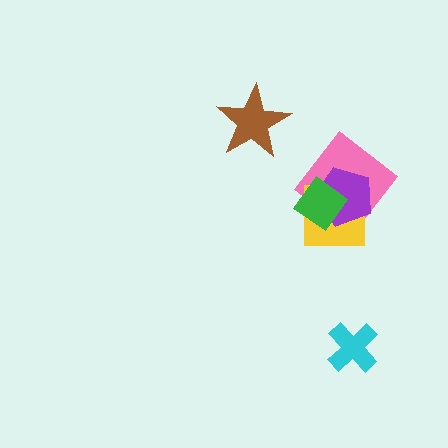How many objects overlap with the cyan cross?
0 objects overlap with the cyan cross.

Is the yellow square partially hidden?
Yes, it is partially covered by another shape.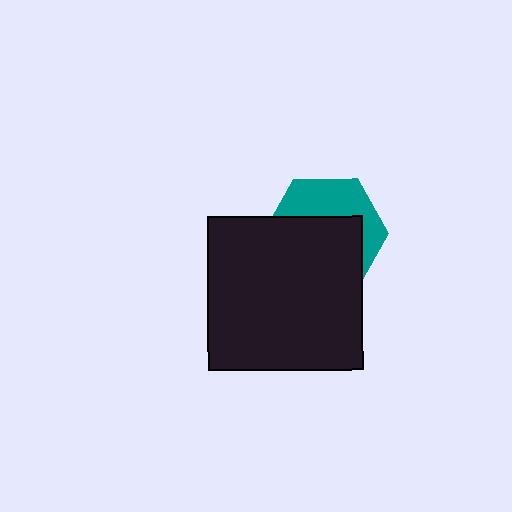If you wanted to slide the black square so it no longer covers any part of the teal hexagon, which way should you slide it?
Slide it down — that is the most direct way to separate the two shapes.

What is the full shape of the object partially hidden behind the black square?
The partially hidden object is a teal hexagon.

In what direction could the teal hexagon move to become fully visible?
The teal hexagon could move up. That would shift it out from behind the black square entirely.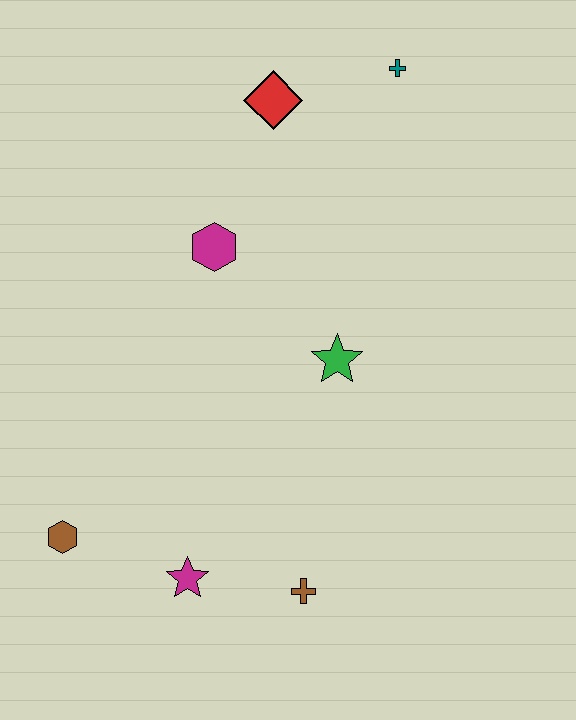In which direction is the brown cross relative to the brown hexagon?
The brown cross is to the right of the brown hexagon.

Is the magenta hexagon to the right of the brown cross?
No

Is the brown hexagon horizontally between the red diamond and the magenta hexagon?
No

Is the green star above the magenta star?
Yes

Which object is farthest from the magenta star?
The teal cross is farthest from the magenta star.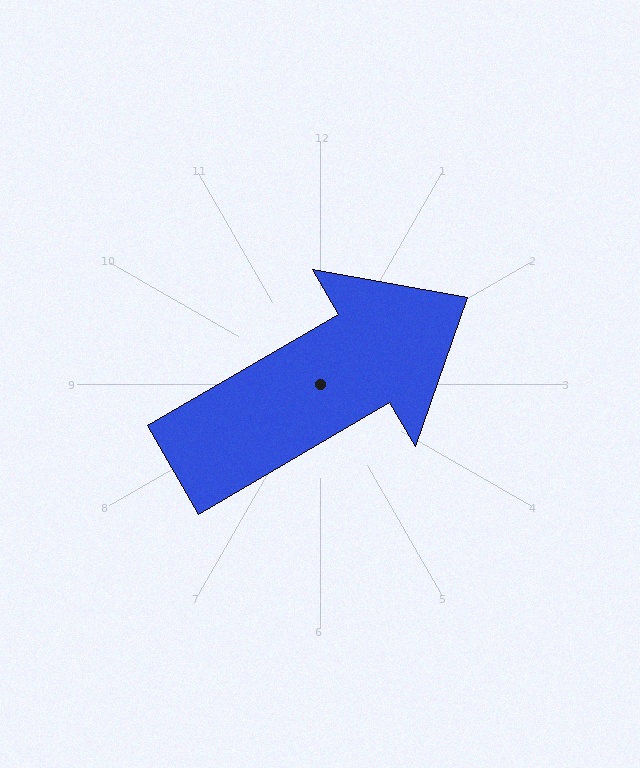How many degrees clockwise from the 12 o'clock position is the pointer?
Approximately 60 degrees.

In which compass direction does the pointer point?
Northeast.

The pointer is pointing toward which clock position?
Roughly 2 o'clock.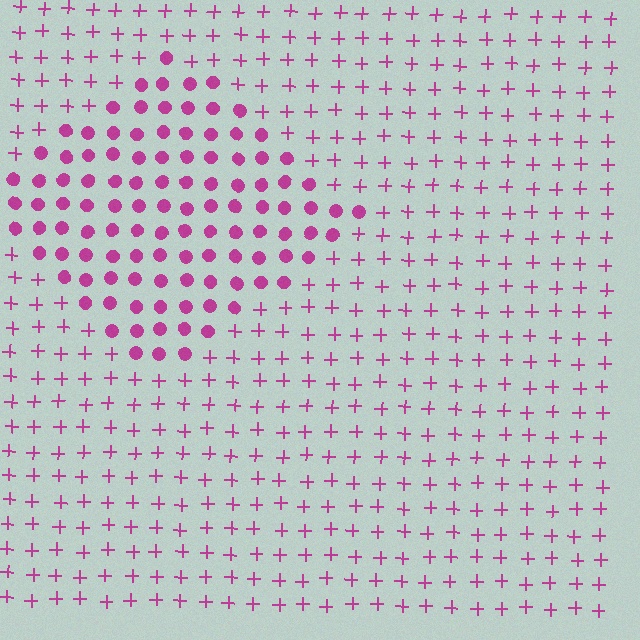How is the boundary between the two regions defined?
The boundary is defined by a change in element shape: circles inside vs. plus signs outside. All elements share the same color and spacing.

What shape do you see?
I see a diamond.